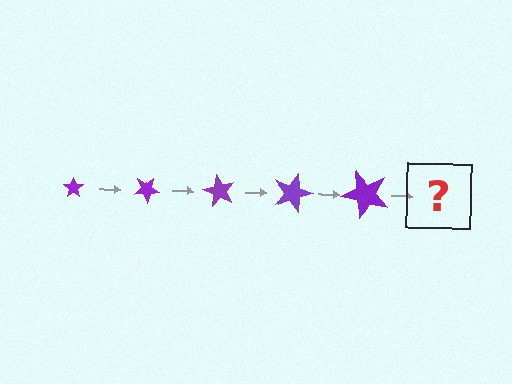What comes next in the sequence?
The next element should be a star, larger than the previous one and rotated 150 degrees from the start.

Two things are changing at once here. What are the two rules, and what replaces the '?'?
The two rules are that the star grows larger each step and it rotates 30 degrees each step. The '?' should be a star, larger than the previous one and rotated 150 degrees from the start.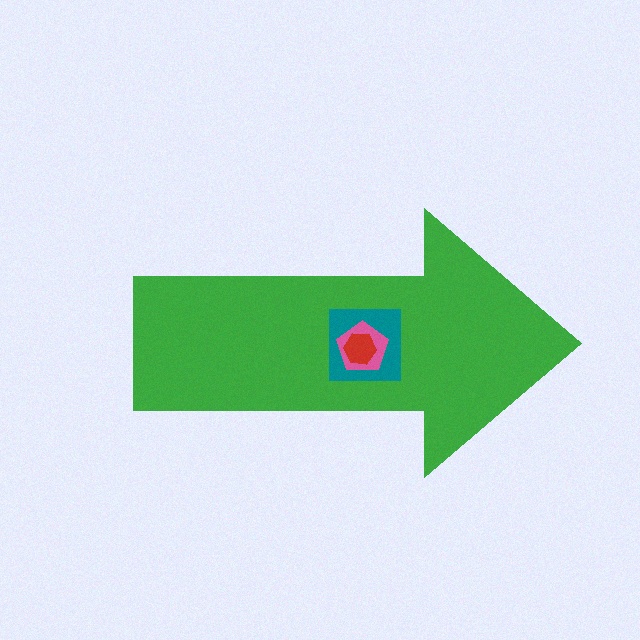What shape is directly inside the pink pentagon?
The red hexagon.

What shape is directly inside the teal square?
The pink pentagon.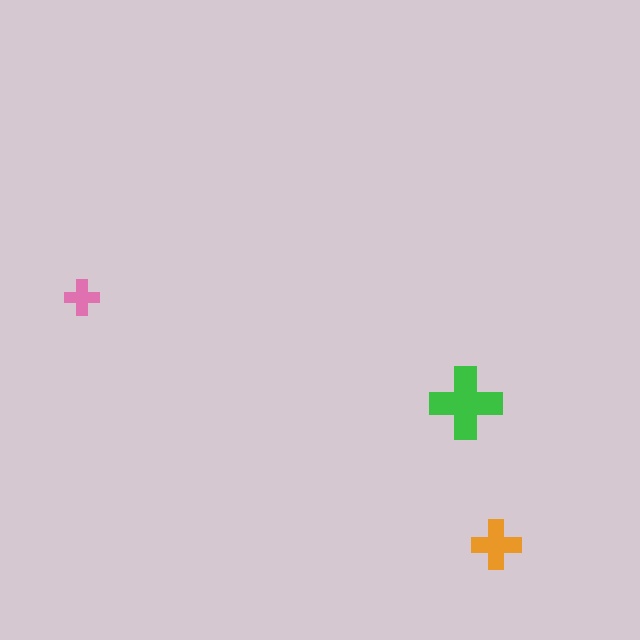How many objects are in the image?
There are 3 objects in the image.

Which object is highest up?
The pink cross is topmost.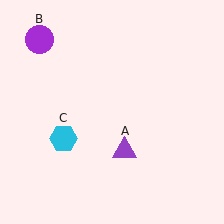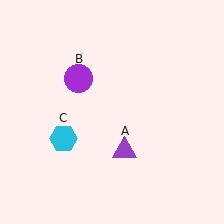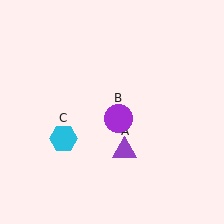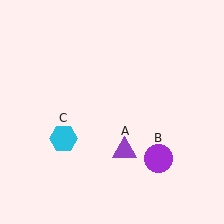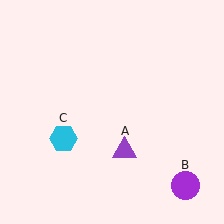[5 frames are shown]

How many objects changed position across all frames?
1 object changed position: purple circle (object B).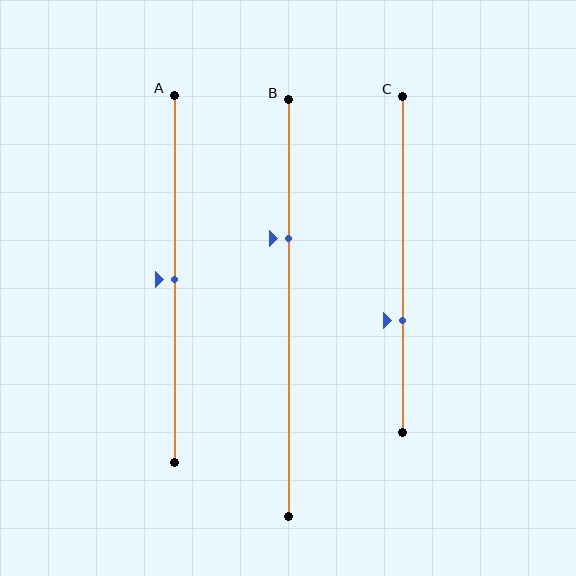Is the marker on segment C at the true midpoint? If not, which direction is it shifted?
No, the marker on segment C is shifted downward by about 17% of the segment length.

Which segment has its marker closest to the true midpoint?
Segment A has its marker closest to the true midpoint.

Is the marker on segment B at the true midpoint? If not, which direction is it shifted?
No, the marker on segment B is shifted upward by about 17% of the segment length.